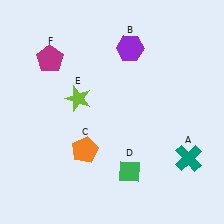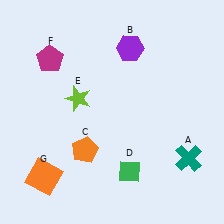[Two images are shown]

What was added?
An orange square (G) was added in Image 2.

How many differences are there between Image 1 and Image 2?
There is 1 difference between the two images.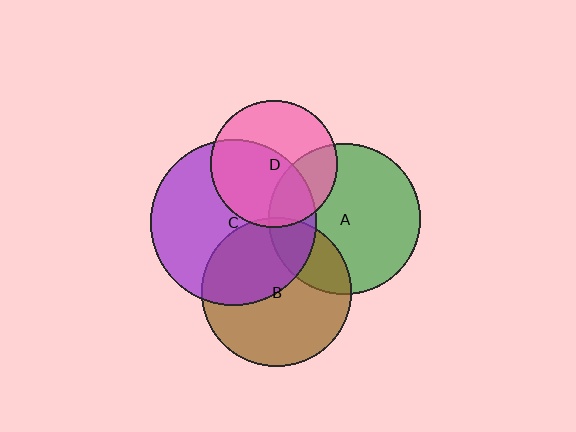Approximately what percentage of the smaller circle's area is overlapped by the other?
Approximately 25%.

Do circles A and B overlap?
Yes.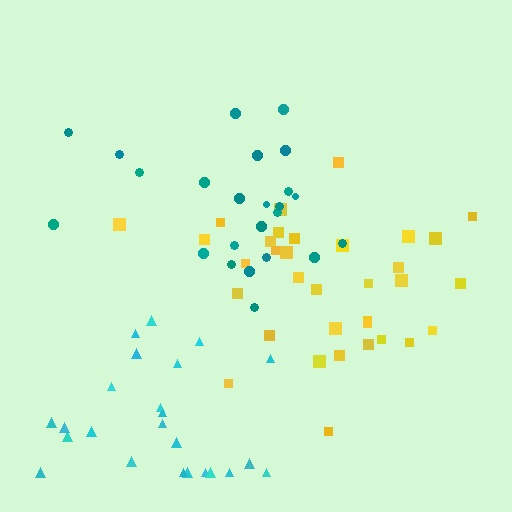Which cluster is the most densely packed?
Yellow.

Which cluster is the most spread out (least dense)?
Cyan.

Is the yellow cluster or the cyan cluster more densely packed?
Yellow.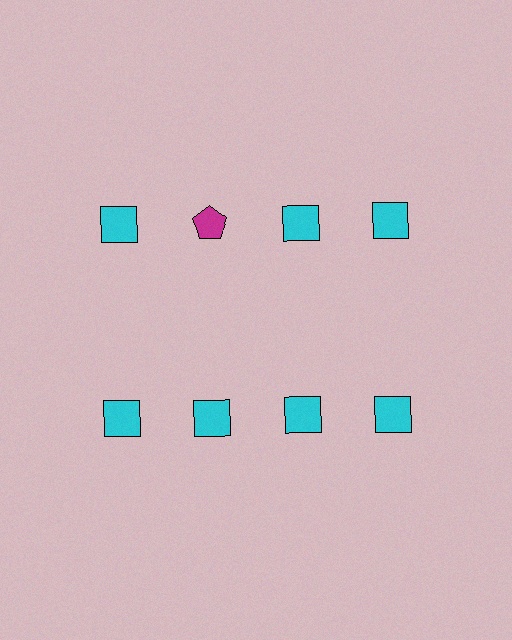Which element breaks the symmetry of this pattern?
The magenta pentagon in the top row, second from left column breaks the symmetry. All other shapes are cyan squares.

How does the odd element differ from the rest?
It differs in both color (magenta instead of cyan) and shape (pentagon instead of square).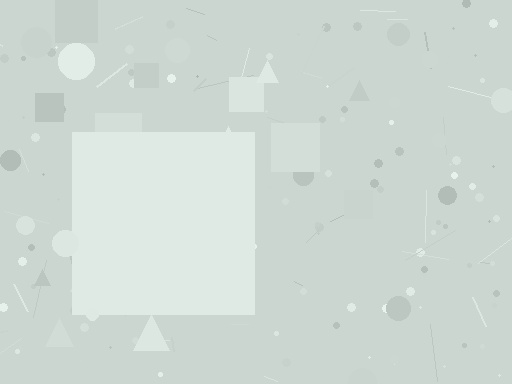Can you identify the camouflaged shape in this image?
The camouflaged shape is a square.